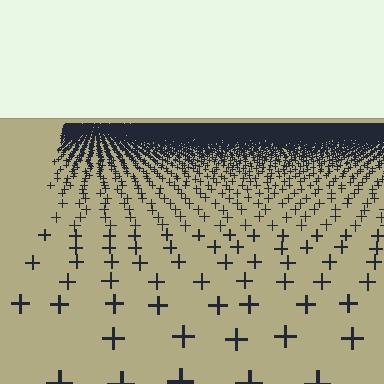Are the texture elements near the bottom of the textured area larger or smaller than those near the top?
Larger. Near the bottom, elements are closer to the viewer and appear at a bigger on-screen size.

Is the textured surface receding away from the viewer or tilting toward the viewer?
The surface is receding away from the viewer. Texture elements get smaller and denser toward the top.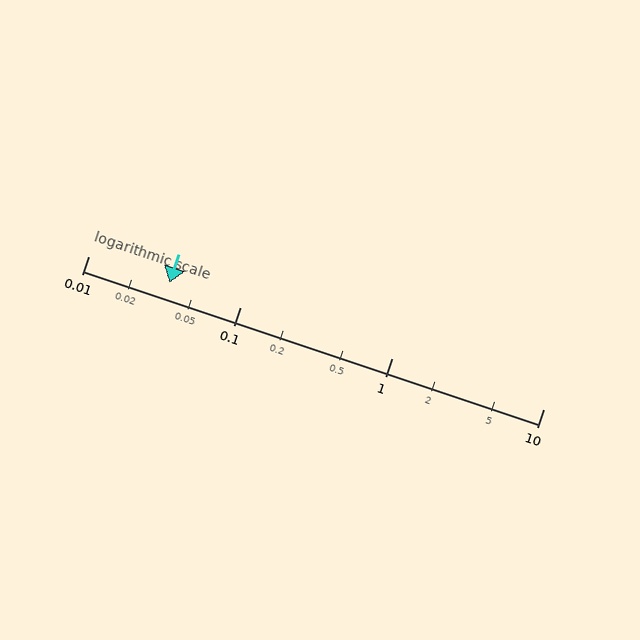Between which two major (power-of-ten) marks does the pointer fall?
The pointer is between 0.01 and 0.1.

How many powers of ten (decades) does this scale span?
The scale spans 3 decades, from 0.01 to 10.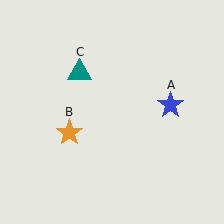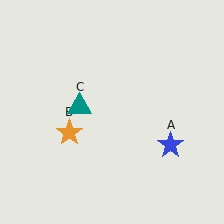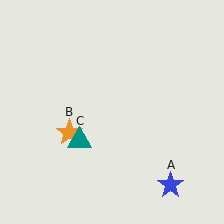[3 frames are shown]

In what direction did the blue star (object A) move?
The blue star (object A) moved down.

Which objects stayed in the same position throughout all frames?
Orange star (object B) remained stationary.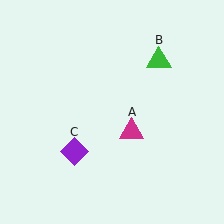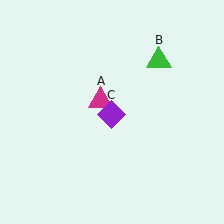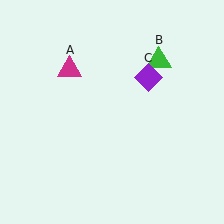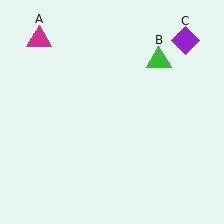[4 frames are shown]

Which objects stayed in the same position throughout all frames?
Green triangle (object B) remained stationary.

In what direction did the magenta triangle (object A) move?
The magenta triangle (object A) moved up and to the left.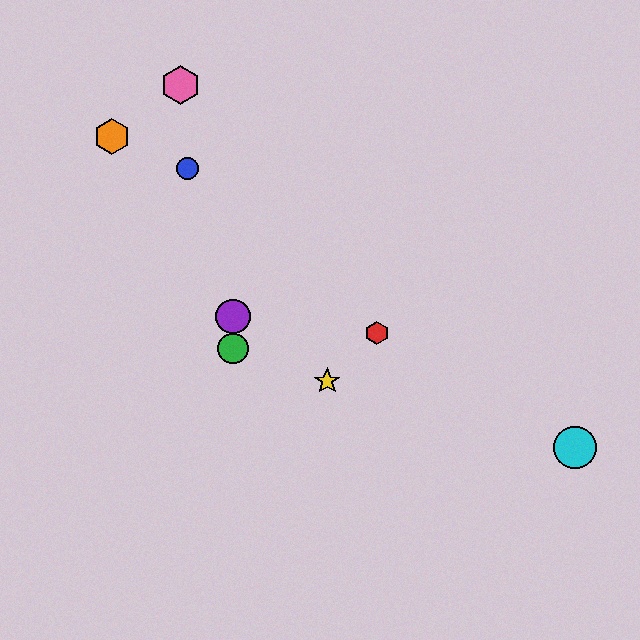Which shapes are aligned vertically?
The green circle, the purple circle are aligned vertically.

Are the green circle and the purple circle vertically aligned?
Yes, both are at x≈233.